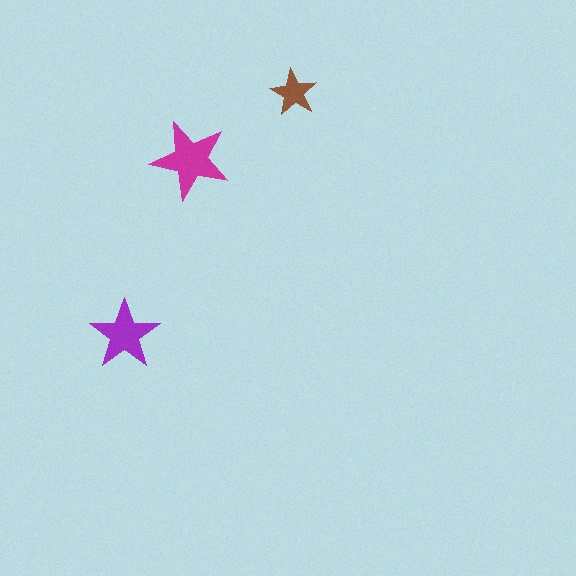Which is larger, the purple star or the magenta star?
The magenta one.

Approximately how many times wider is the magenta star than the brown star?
About 1.5 times wider.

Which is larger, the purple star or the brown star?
The purple one.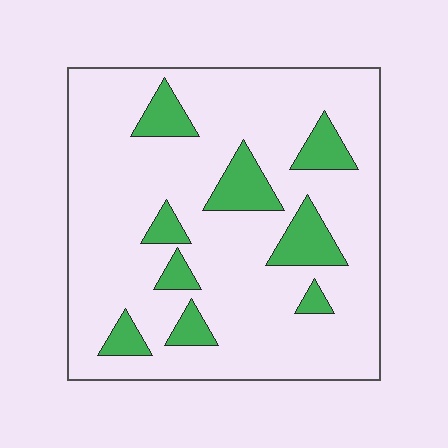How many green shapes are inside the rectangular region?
9.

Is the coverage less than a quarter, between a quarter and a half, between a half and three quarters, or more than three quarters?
Less than a quarter.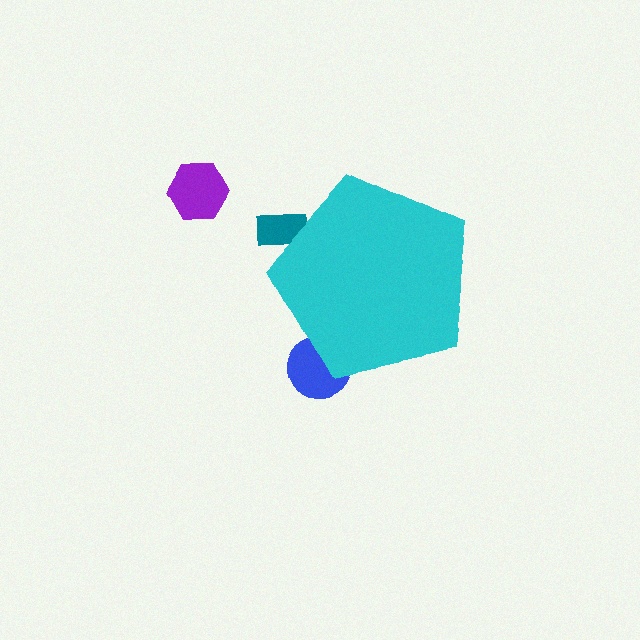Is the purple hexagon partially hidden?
No, the purple hexagon is fully visible.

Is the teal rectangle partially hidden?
Yes, the teal rectangle is partially hidden behind the cyan pentagon.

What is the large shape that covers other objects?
A cyan pentagon.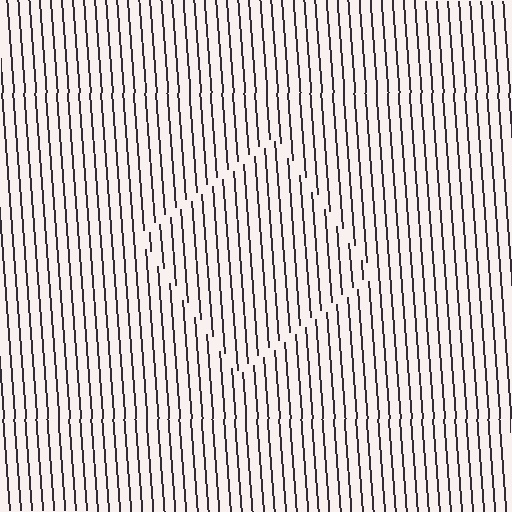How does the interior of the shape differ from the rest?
The interior of the shape contains the same grating, shifted by half a period — the contour is defined by the phase discontinuity where line-ends from the inner and outer gratings abut.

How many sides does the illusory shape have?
4 sides — the line-ends trace a square.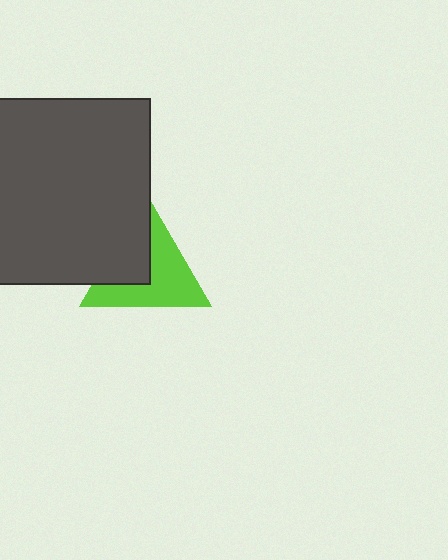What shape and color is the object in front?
The object in front is a dark gray square.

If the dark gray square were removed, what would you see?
You would see the complete lime triangle.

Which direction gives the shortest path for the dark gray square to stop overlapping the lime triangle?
Moving left gives the shortest separation.